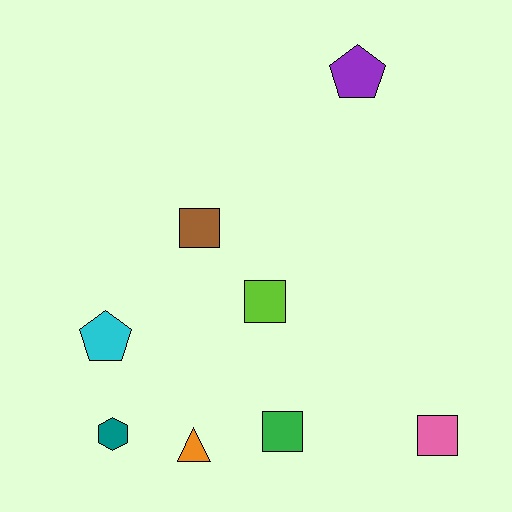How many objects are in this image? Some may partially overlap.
There are 8 objects.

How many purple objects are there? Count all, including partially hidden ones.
There is 1 purple object.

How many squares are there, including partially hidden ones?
There are 4 squares.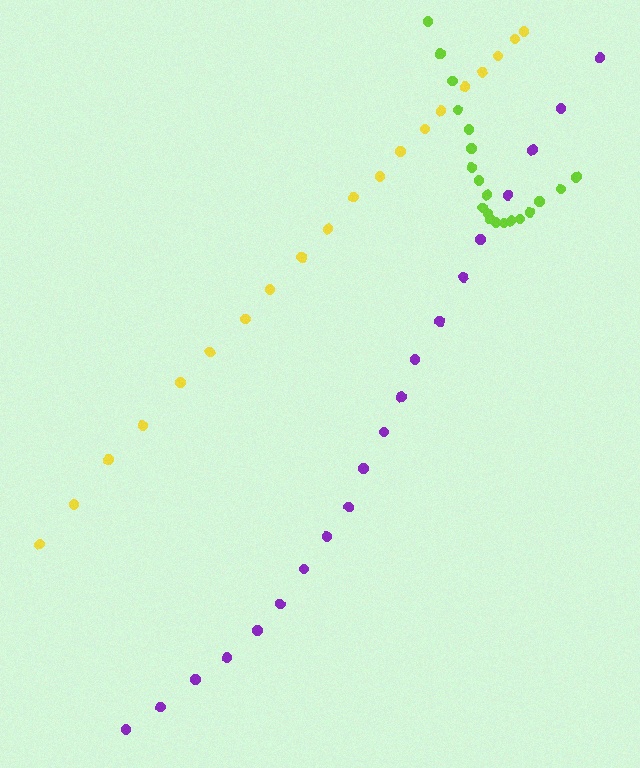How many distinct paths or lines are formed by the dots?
There are 3 distinct paths.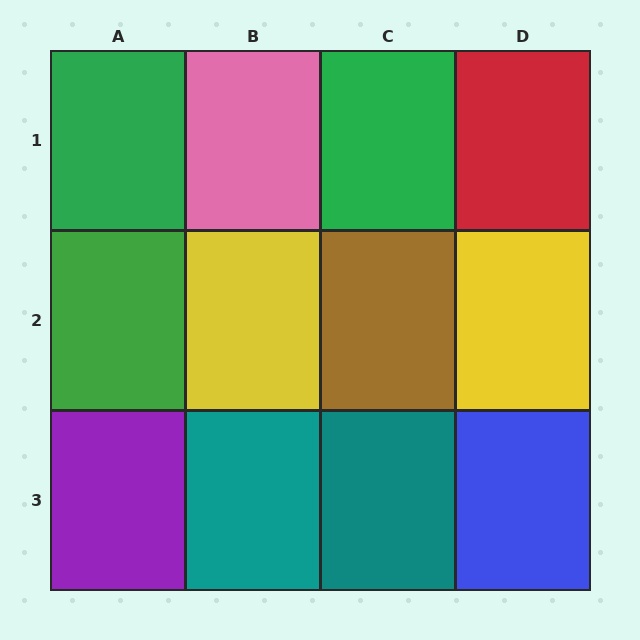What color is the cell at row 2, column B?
Yellow.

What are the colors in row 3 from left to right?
Purple, teal, teal, blue.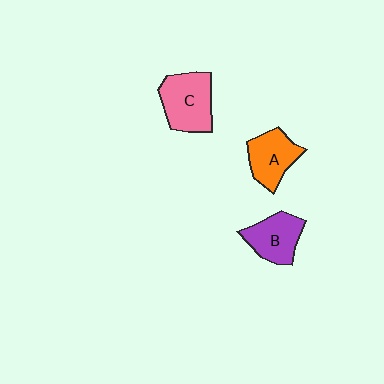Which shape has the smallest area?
Shape A (orange).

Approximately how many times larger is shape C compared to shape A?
Approximately 1.2 times.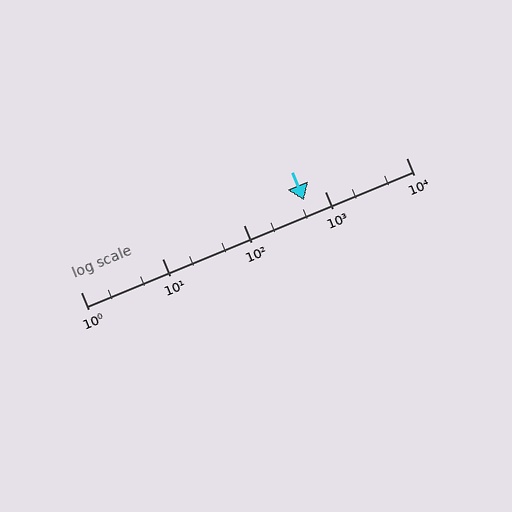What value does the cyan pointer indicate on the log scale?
The pointer indicates approximately 550.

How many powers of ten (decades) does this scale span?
The scale spans 4 decades, from 1 to 10000.